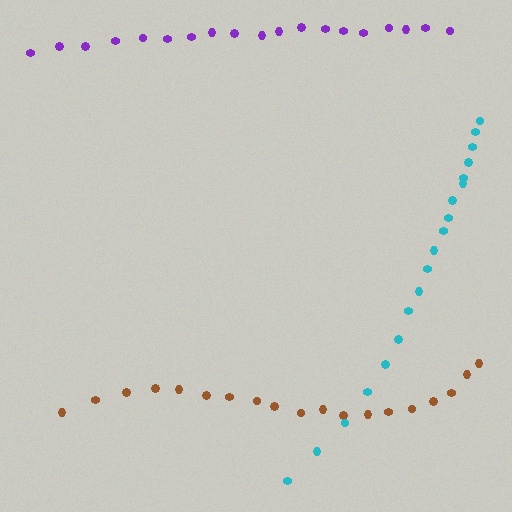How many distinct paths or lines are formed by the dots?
There are 3 distinct paths.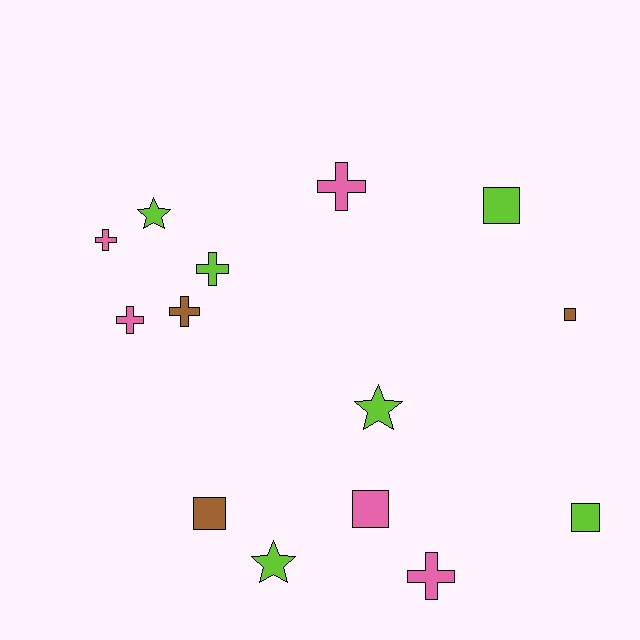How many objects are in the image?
There are 14 objects.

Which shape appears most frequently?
Cross, with 6 objects.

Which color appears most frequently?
Lime, with 6 objects.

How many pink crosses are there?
There are 4 pink crosses.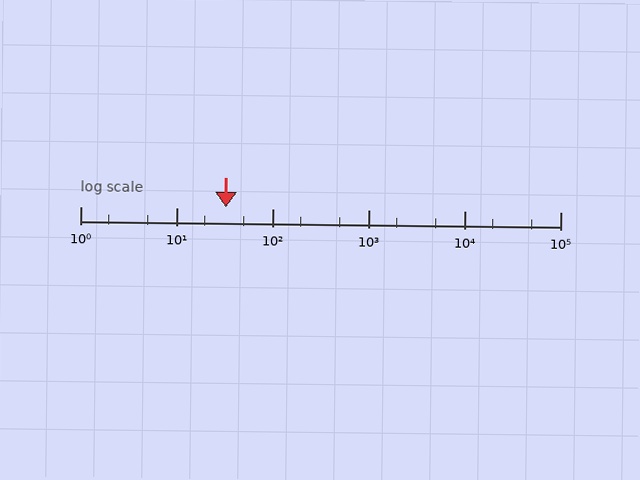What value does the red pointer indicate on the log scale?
The pointer indicates approximately 33.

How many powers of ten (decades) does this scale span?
The scale spans 5 decades, from 1 to 100000.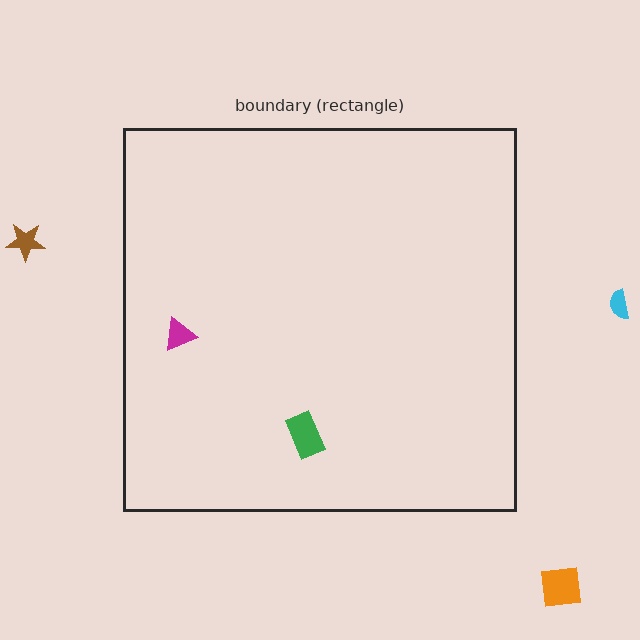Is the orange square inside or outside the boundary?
Outside.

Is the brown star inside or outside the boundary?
Outside.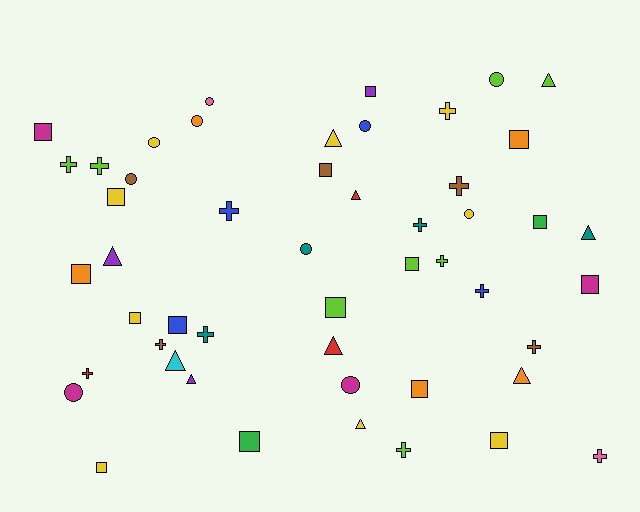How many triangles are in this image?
There are 10 triangles.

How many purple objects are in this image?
There are 3 purple objects.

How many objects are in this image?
There are 50 objects.